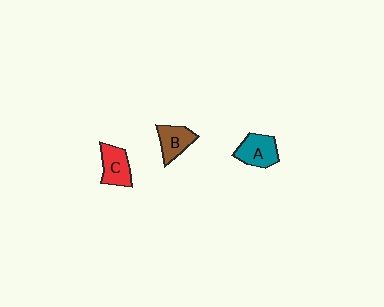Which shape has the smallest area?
Shape B (brown).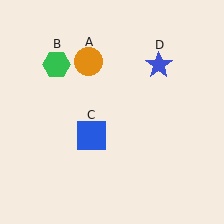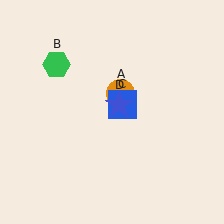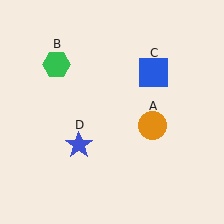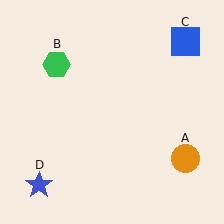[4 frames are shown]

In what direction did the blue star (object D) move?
The blue star (object D) moved down and to the left.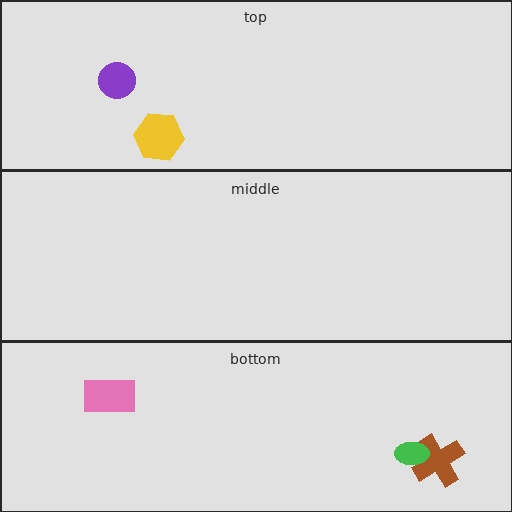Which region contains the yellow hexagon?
The top region.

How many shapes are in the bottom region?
3.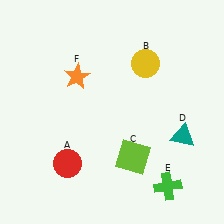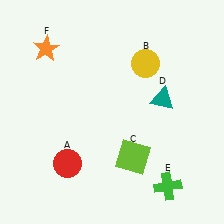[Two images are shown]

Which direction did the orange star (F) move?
The orange star (F) moved left.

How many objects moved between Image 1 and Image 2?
2 objects moved between the two images.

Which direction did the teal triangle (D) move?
The teal triangle (D) moved up.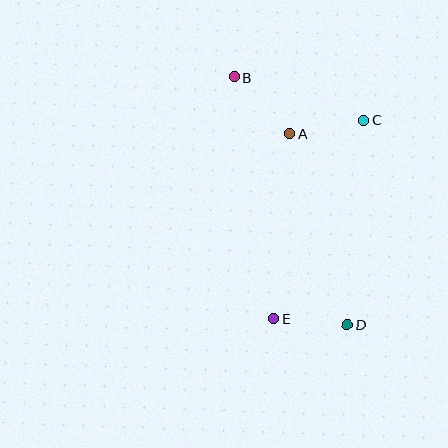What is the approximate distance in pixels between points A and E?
The distance between A and E is approximately 186 pixels.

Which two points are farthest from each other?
Points B and D are farthest from each other.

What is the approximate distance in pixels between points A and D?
The distance between A and D is approximately 200 pixels.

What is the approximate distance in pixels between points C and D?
The distance between C and D is approximately 205 pixels.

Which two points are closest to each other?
Points D and E are closest to each other.